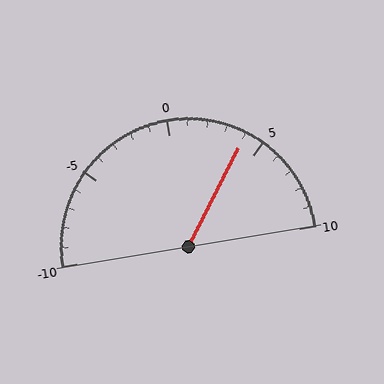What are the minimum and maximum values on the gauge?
The gauge ranges from -10 to 10.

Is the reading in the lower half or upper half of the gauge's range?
The reading is in the upper half of the range (-10 to 10).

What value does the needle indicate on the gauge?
The needle indicates approximately 4.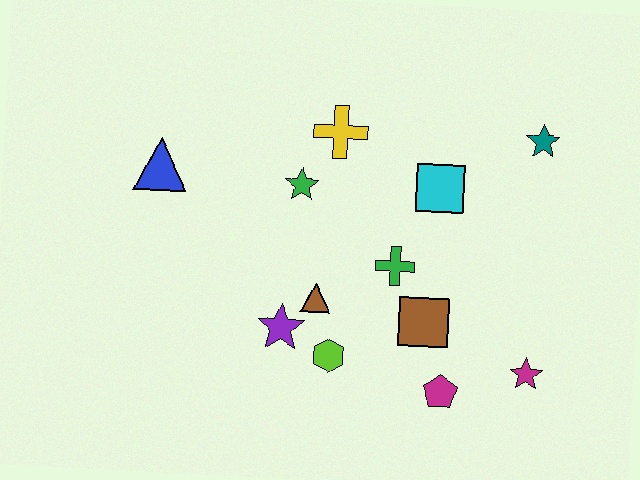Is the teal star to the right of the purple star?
Yes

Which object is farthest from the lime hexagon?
The teal star is farthest from the lime hexagon.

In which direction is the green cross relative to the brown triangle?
The green cross is to the right of the brown triangle.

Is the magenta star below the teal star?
Yes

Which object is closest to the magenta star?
The magenta pentagon is closest to the magenta star.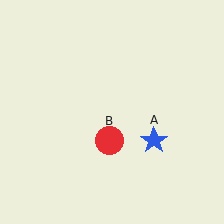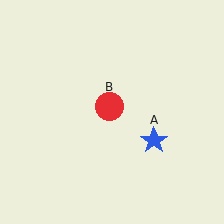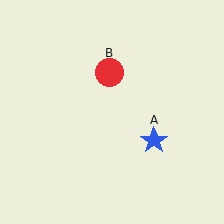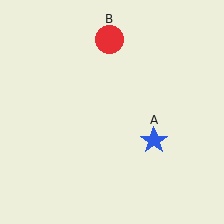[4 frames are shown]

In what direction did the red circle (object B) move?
The red circle (object B) moved up.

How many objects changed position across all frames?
1 object changed position: red circle (object B).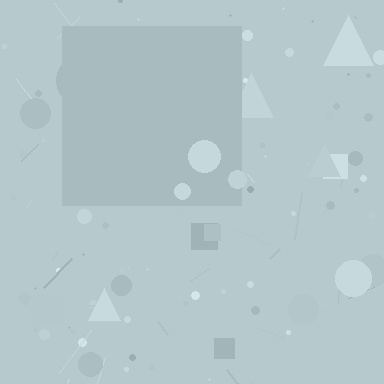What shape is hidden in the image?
A square is hidden in the image.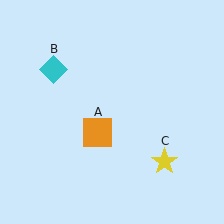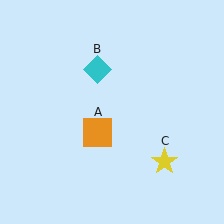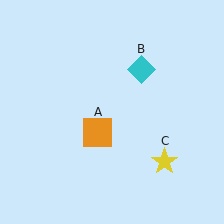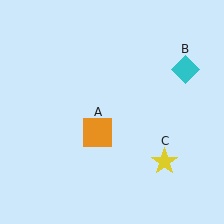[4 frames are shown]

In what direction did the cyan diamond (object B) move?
The cyan diamond (object B) moved right.